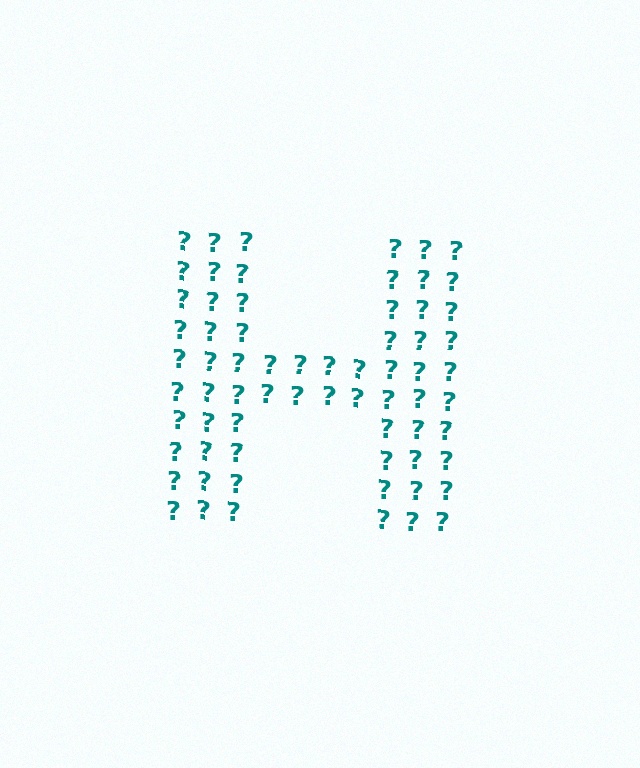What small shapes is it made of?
It is made of small question marks.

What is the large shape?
The large shape is the letter H.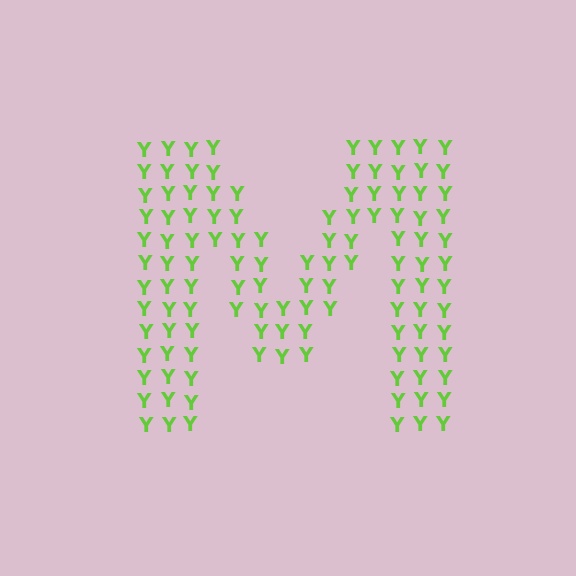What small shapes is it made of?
It is made of small letter Y's.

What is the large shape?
The large shape is the letter M.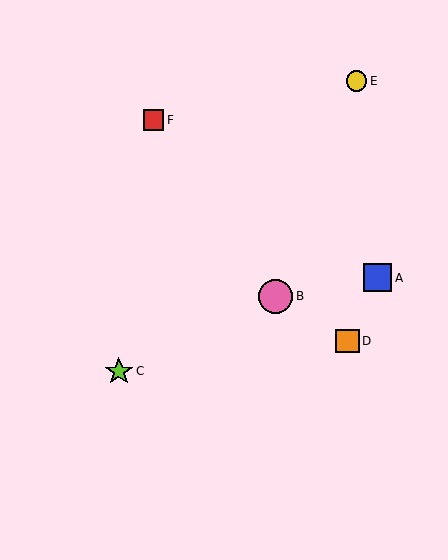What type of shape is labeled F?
Shape F is a red square.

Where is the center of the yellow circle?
The center of the yellow circle is at (357, 81).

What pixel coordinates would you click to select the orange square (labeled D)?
Click at (347, 341) to select the orange square D.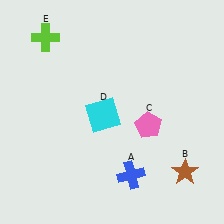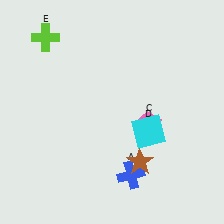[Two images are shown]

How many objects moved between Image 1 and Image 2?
2 objects moved between the two images.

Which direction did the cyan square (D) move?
The cyan square (D) moved right.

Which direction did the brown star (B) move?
The brown star (B) moved left.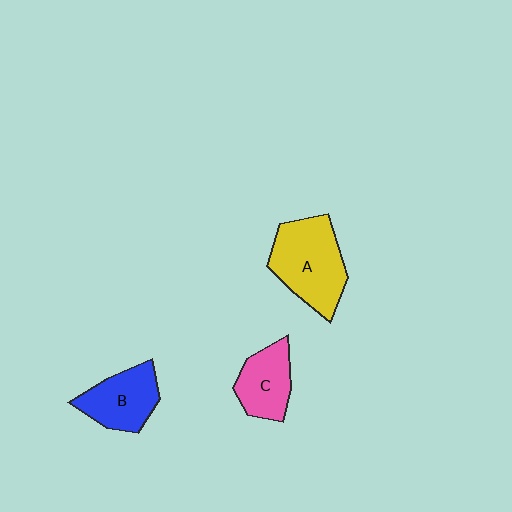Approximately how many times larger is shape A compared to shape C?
Approximately 1.6 times.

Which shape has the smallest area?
Shape C (pink).